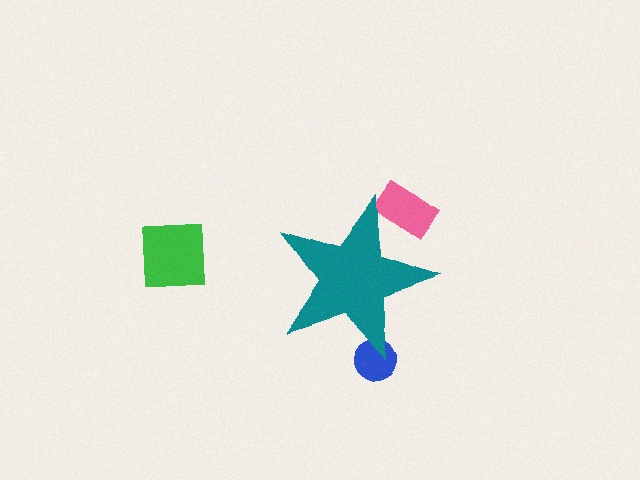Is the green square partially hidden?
No, the green square is fully visible.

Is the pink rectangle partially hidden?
Yes, the pink rectangle is partially hidden behind the teal star.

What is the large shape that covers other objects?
A teal star.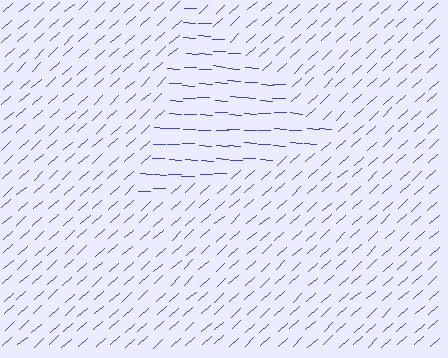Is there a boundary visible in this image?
Yes, there is a texture boundary formed by a change in line orientation.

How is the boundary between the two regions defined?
The boundary is defined purely by a change in line orientation (approximately 45 degrees difference). All lines are the same color and thickness.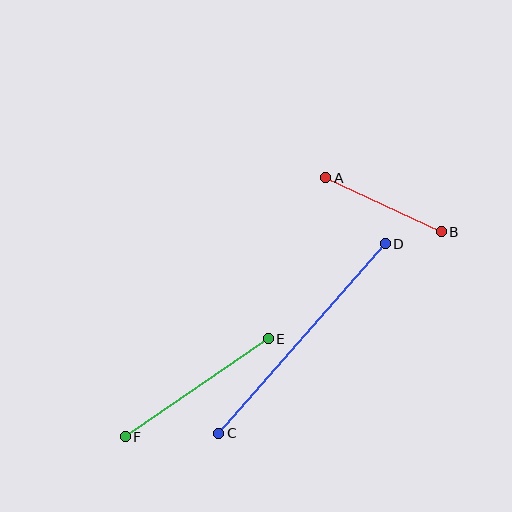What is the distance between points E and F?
The distance is approximately 173 pixels.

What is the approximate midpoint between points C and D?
The midpoint is at approximately (302, 338) pixels.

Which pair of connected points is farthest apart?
Points C and D are farthest apart.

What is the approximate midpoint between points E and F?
The midpoint is at approximately (197, 388) pixels.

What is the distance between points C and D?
The distance is approximately 252 pixels.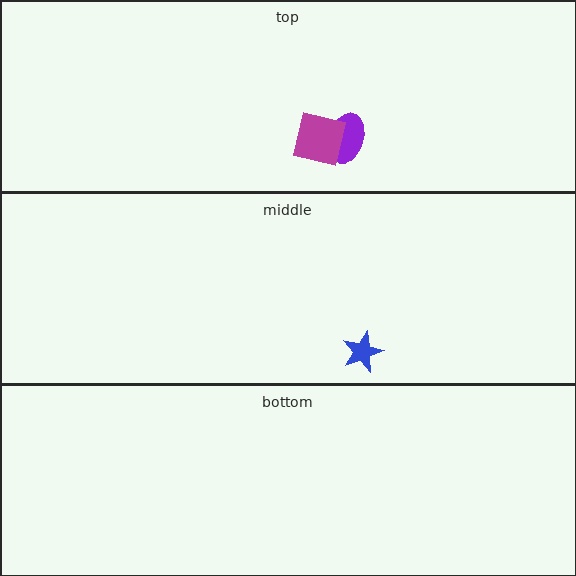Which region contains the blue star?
The middle region.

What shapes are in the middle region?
The blue star.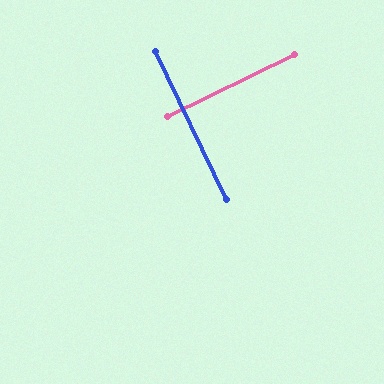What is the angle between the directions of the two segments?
Approximately 89 degrees.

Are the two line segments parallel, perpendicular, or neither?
Perpendicular — they meet at approximately 89°.